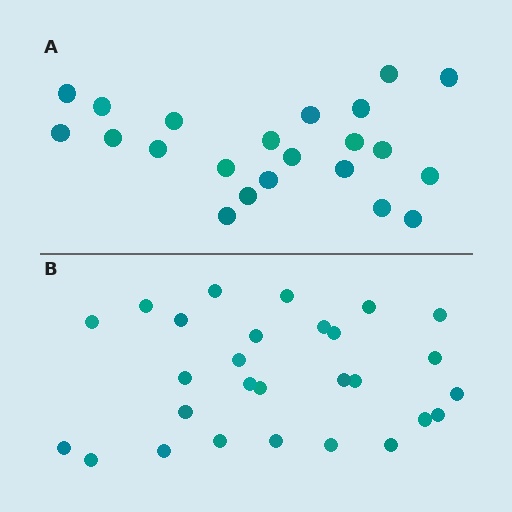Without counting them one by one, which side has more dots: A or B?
Region B (the bottom region) has more dots.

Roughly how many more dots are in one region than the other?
Region B has about 6 more dots than region A.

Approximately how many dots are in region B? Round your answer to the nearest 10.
About 30 dots. (The exact count is 28, which rounds to 30.)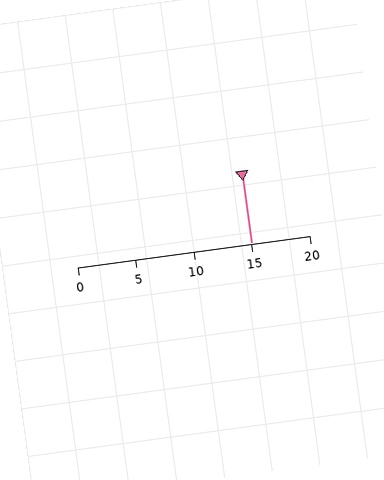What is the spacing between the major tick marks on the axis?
The major ticks are spaced 5 apart.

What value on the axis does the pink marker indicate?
The marker indicates approximately 15.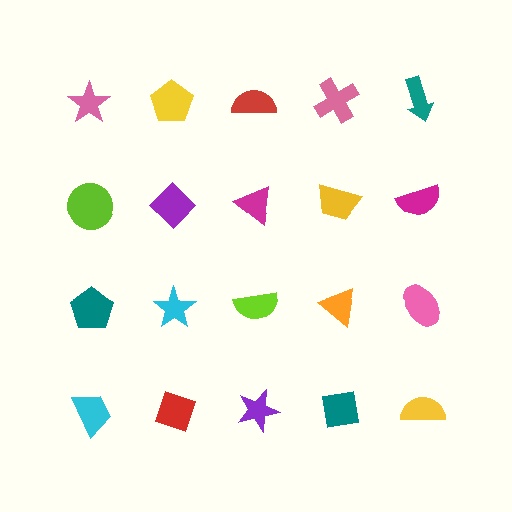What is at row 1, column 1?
A pink star.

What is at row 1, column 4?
A pink cross.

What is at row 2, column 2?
A purple diamond.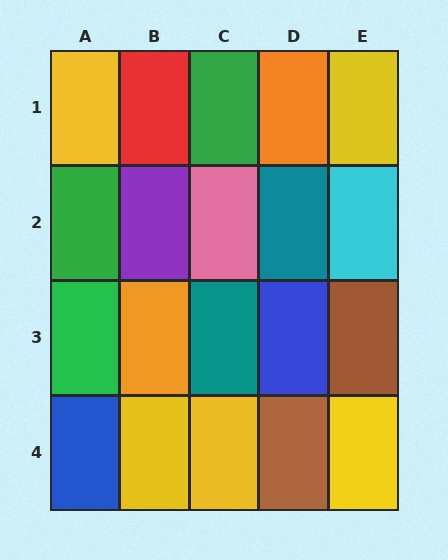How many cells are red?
1 cell is red.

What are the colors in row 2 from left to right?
Green, purple, pink, teal, cyan.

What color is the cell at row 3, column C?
Teal.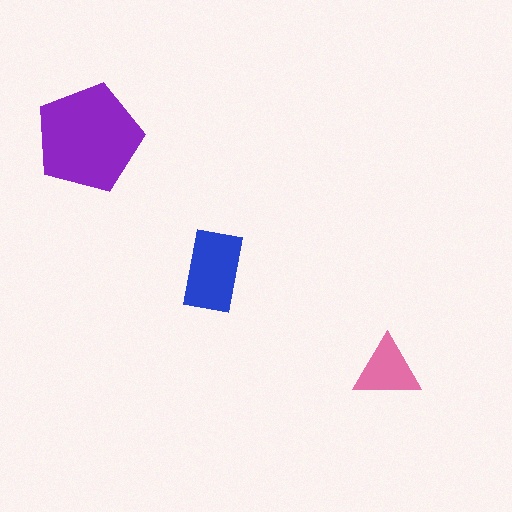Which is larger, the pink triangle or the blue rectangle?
The blue rectangle.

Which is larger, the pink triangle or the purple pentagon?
The purple pentagon.